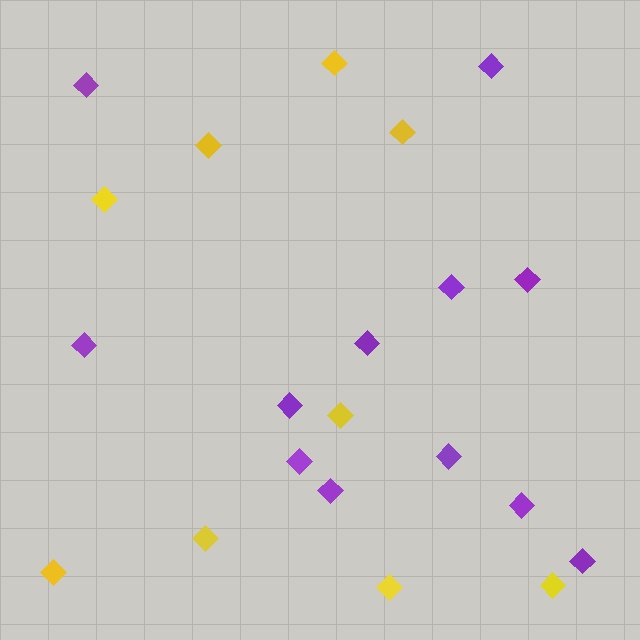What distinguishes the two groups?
There are 2 groups: one group of purple diamonds (12) and one group of yellow diamonds (9).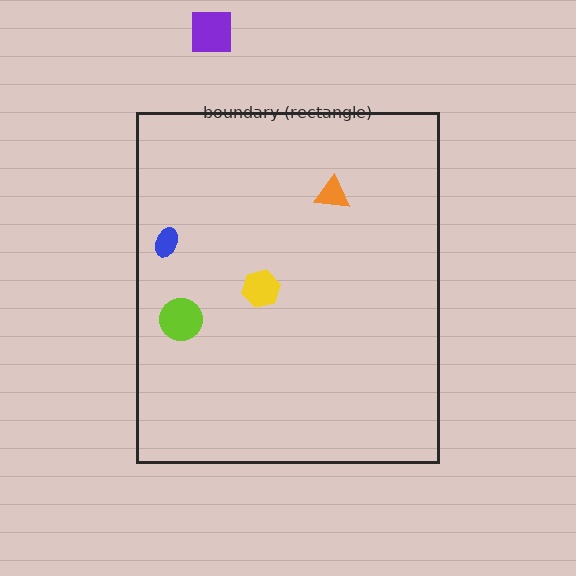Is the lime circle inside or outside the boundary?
Inside.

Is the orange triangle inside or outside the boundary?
Inside.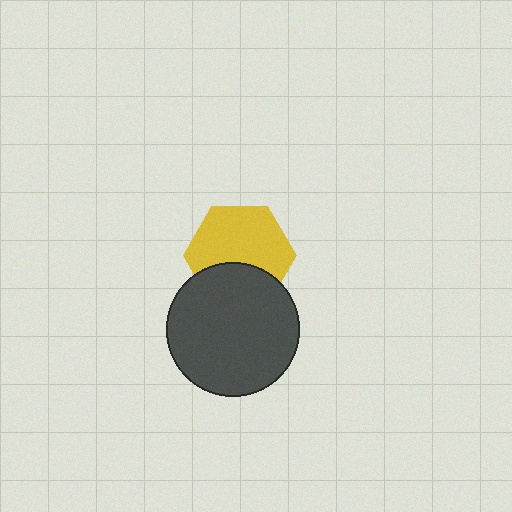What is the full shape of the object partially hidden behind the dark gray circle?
The partially hidden object is a yellow hexagon.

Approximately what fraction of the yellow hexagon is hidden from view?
Roughly 34% of the yellow hexagon is hidden behind the dark gray circle.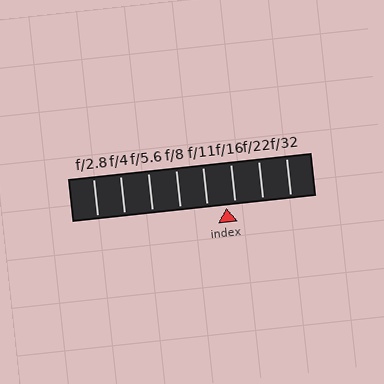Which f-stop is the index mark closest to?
The index mark is closest to f/16.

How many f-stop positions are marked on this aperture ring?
There are 8 f-stop positions marked.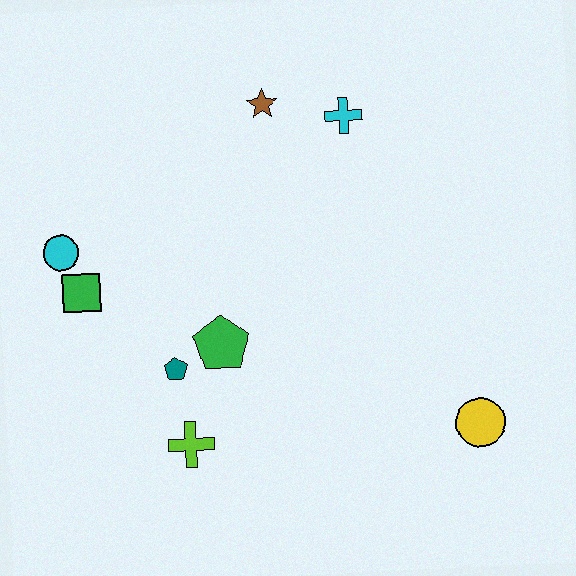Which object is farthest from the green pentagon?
The yellow circle is farthest from the green pentagon.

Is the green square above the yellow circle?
Yes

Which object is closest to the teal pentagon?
The green pentagon is closest to the teal pentagon.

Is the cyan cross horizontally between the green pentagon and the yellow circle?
Yes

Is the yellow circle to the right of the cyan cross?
Yes